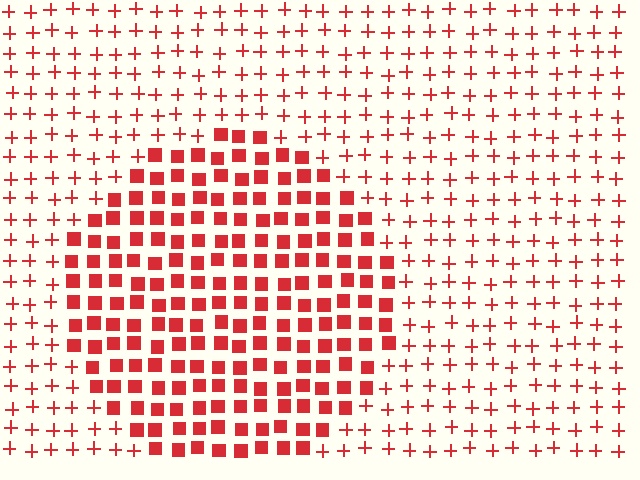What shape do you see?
I see a circle.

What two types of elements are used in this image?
The image uses squares inside the circle region and plus signs outside it.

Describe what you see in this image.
The image is filled with small red elements arranged in a uniform grid. A circle-shaped region contains squares, while the surrounding area contains plus signs. The boundary is defined purely by the change in element shape.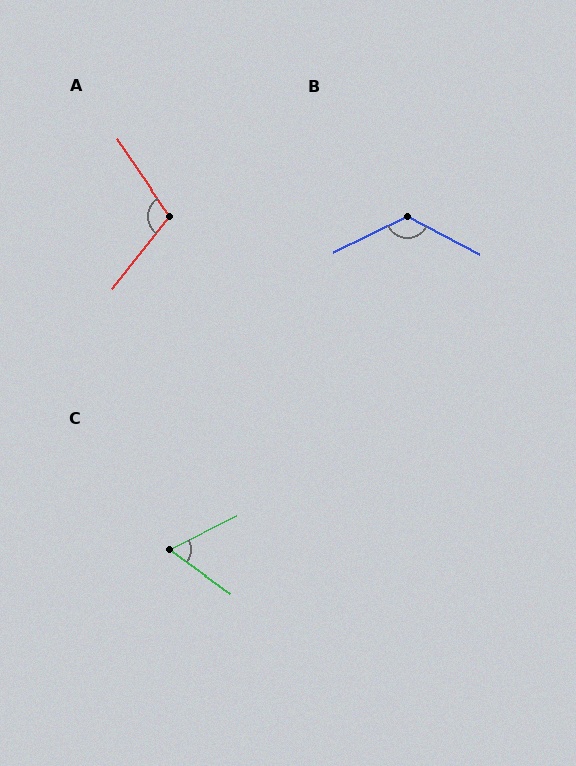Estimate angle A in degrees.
Approximately 108 degrees.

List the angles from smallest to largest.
C (62°), A (108°), B (126°).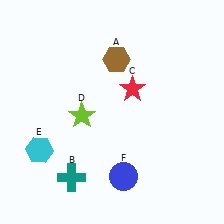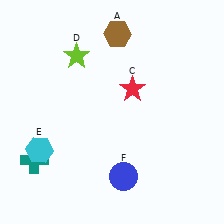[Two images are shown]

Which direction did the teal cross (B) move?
The teal cross (B) moved left.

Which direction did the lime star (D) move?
The lime star (D) moved up.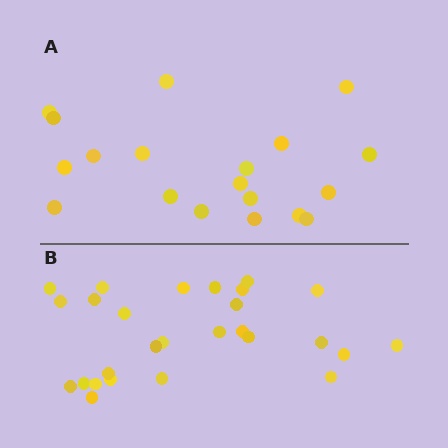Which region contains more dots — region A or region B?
Region B (the bottom region) has more dots.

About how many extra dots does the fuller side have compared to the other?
Region B has roughly 8 or so more dots than region A.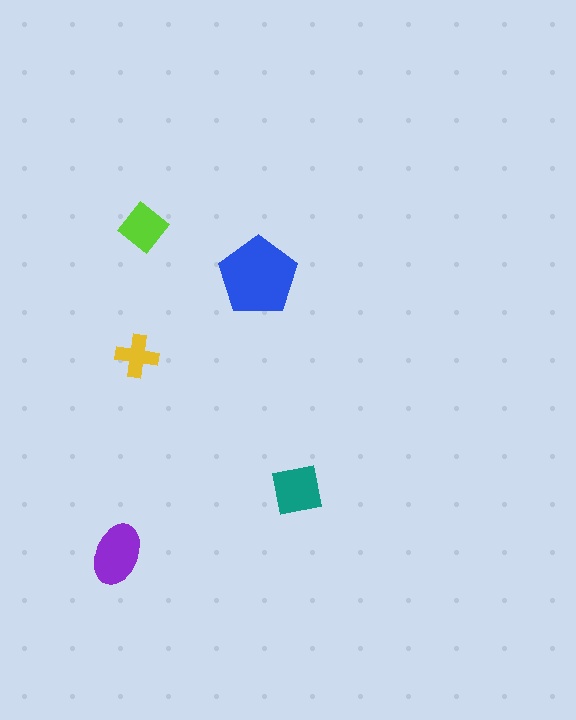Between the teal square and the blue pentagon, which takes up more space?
The blue pentagon.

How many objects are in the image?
There are 5 objects in the image.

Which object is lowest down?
The purple ellipse is bottommost.